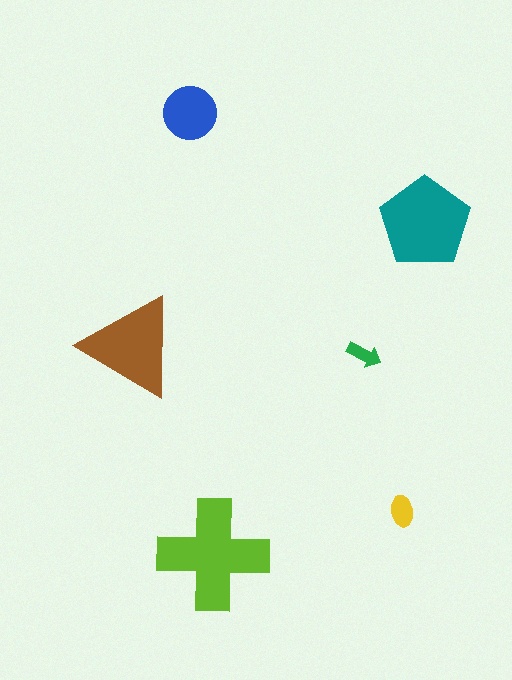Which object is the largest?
The lime cross.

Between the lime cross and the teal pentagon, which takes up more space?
The lime cross.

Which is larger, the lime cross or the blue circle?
The lime cross.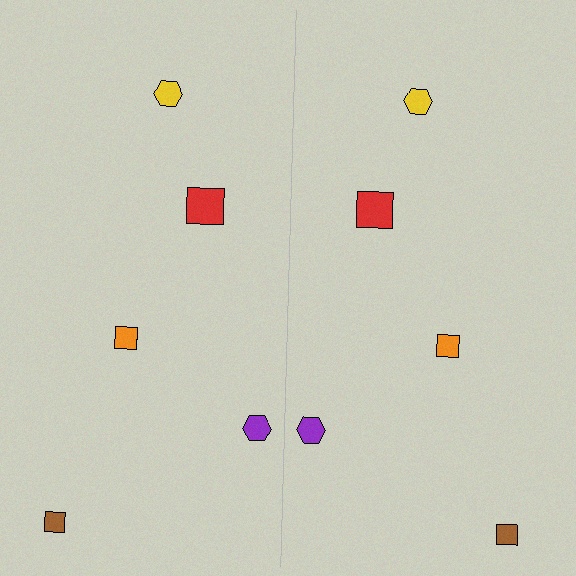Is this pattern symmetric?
Yes, this pattern has bilateral (reflection) symmetry.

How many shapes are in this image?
There are 10 shapes in this image.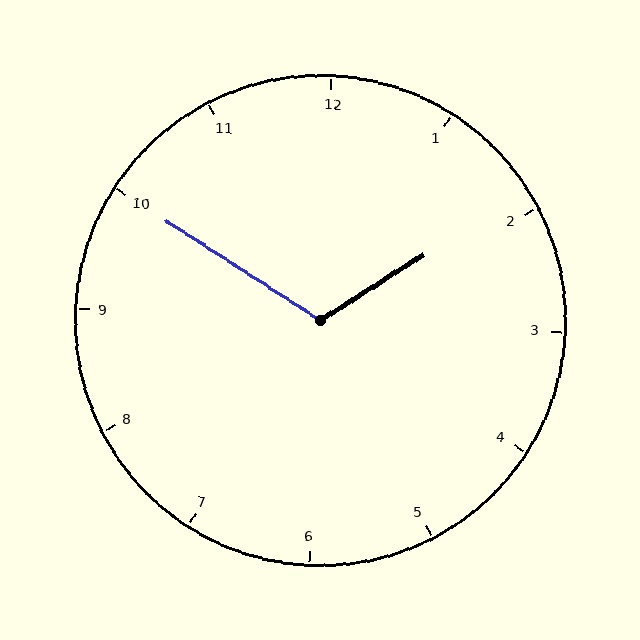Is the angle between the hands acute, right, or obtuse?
It is obtuse.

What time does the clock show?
1:50.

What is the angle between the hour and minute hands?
Approximately 115 degrees.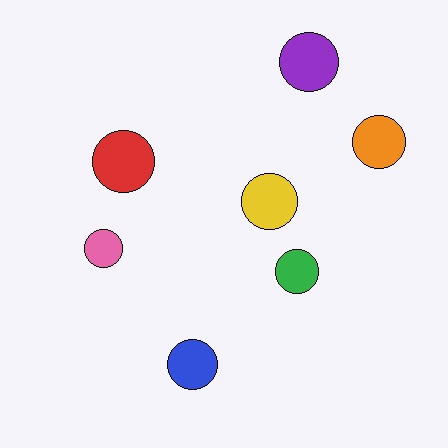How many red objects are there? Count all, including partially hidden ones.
There is 1 red object.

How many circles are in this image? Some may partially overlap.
There are 7 circles.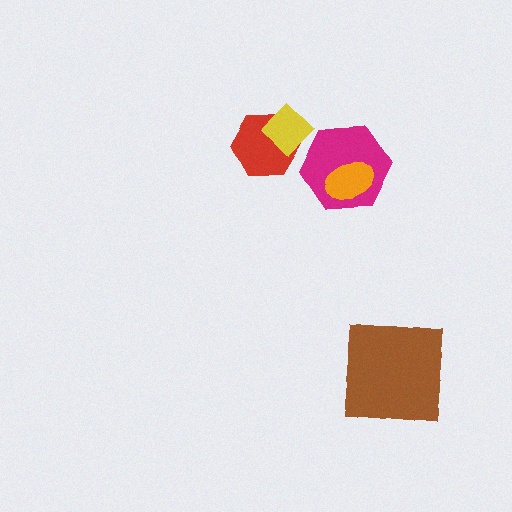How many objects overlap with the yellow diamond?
1 object overlaps with the yellow diamond.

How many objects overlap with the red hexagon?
1 object overlaps with the red hexagon.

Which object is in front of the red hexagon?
The yellow diamond is in front of the red hexagon.